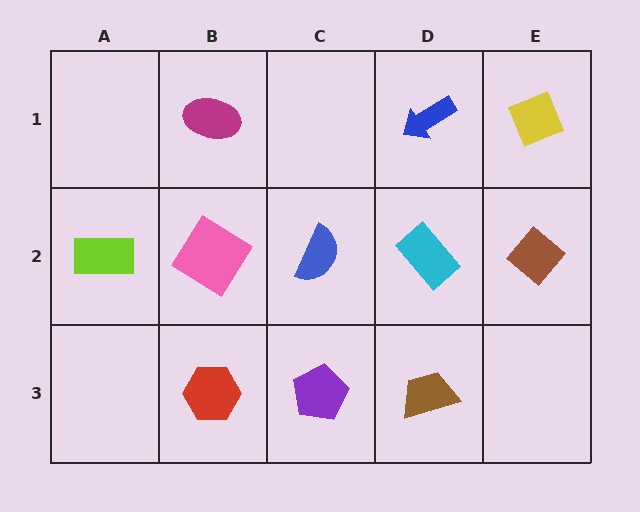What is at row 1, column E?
A yellow diamond.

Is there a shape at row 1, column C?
No, that cell is empty.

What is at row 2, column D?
A cyan rectangle.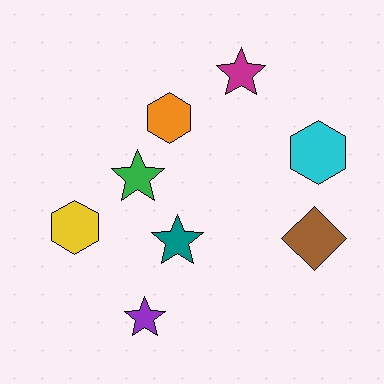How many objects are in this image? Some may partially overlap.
There are 8 objects.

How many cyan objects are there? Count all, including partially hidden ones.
There is 1 cyan object.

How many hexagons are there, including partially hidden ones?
There are 3 hexagons.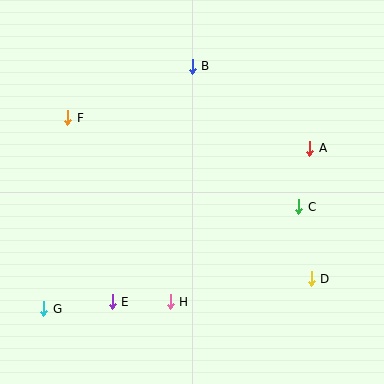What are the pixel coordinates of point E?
Point E is at (112, 302).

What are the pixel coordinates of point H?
Point H is at (170, 302).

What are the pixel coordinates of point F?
Point F is at (68, 118).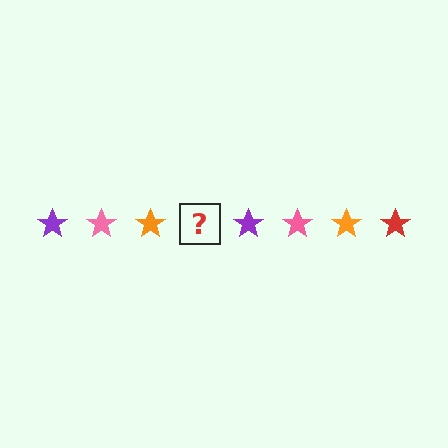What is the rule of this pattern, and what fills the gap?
The rule is that the pattern cycles through purple, pink, orange, red stars. The gap should be filled with a red star.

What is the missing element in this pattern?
The missing element is a red star.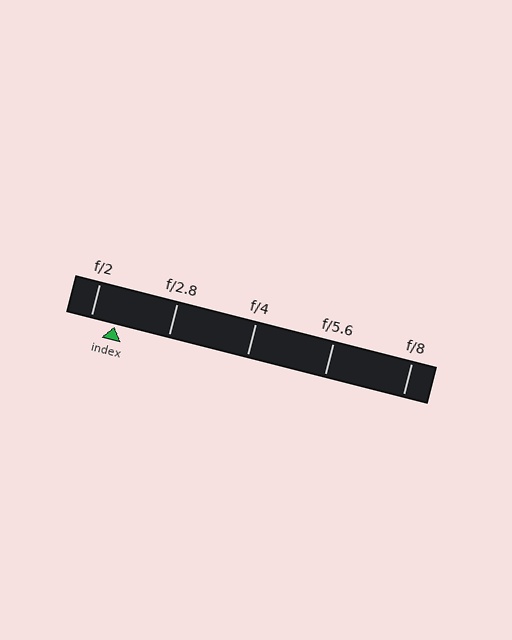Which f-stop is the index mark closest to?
The index mark is closest to f/2.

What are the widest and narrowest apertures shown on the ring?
The widest aperture shown is f/2 and the narrowest is f/8.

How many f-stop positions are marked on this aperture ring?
There are 5 f-stop positions marked.